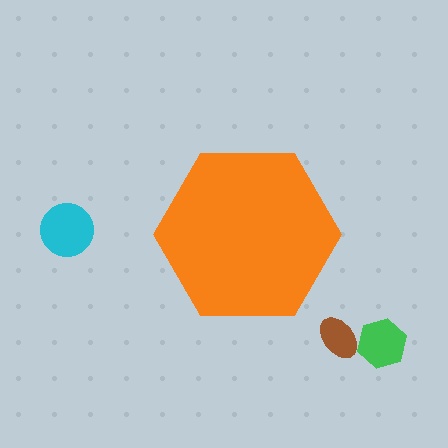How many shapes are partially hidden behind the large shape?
0 shapes are partially hidden.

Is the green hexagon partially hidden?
No, the green hexagon is fully visible.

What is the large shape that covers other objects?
An orange hexagon.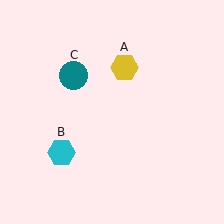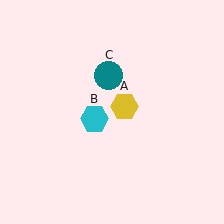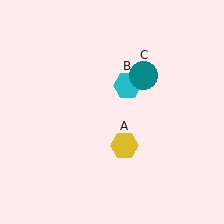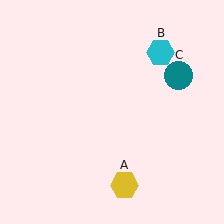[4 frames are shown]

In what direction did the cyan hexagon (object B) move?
The cyan hexagon (object B) moved up and to the right.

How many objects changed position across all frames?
3 objects changed position: yellow hexagon (object A), cyan hexagon (object B), teal circle (object C).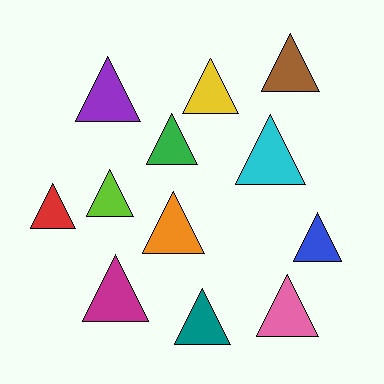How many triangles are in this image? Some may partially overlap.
There are 12 triangles.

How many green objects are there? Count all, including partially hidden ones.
There is 1 green object.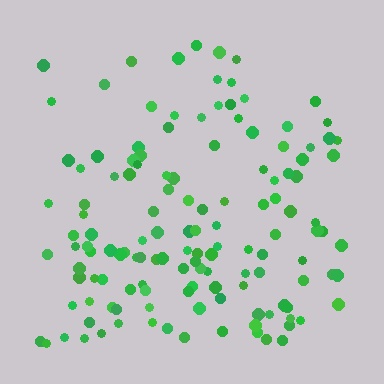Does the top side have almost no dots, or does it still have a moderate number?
Still a moderate number, just noticeably fewer than the bottom.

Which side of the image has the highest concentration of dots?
The bottom.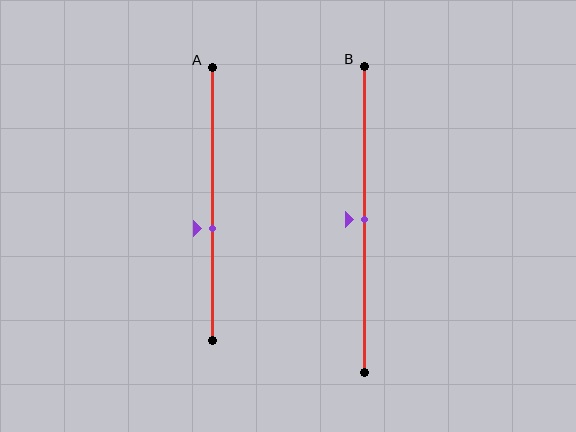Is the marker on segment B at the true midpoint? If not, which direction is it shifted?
Yes, the marker on segment B is at the true midpoint.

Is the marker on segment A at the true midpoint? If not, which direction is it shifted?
No, the marker on segment A is shifted downward by about 9% of the segment length.